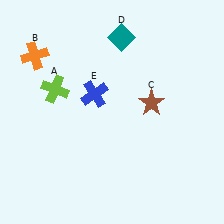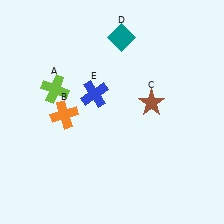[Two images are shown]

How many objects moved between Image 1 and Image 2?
1 object moved between the two images.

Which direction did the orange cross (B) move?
The orange cross (B) moved down.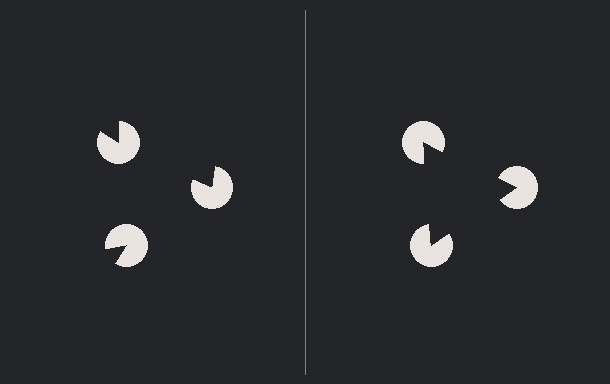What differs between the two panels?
The pac-man discs are positioned identically on both sides; only the wedge orientations differ. On the right they align to a triangle; on the left they are misaligned.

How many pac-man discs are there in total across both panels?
6 — 3 on each side.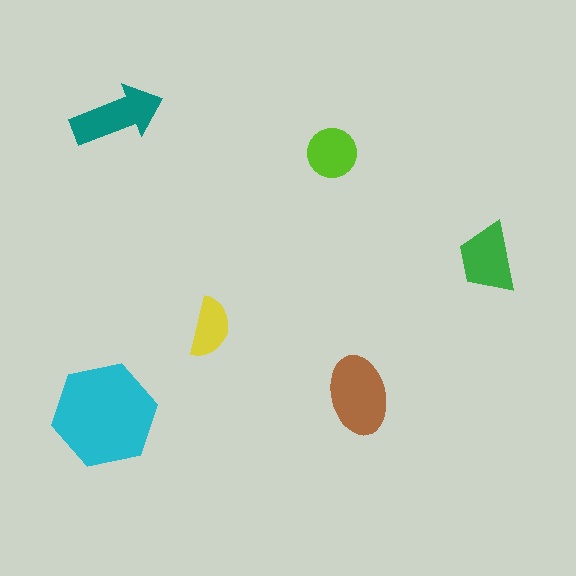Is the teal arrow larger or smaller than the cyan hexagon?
Smaller.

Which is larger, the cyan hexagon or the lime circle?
The cyan hexagon.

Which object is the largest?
The cyan hexagon.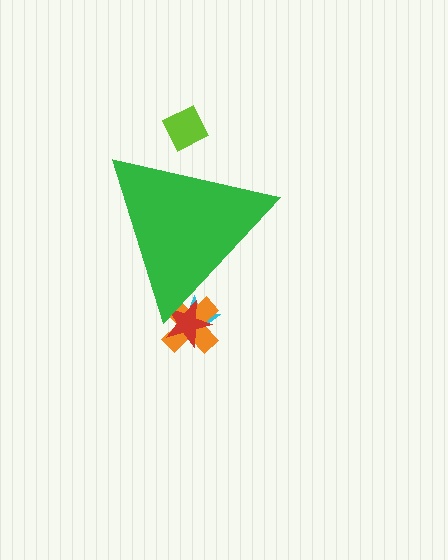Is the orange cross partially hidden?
Yes, the orange cross is partially hidden behind the green triangle.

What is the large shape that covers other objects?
A green triangle.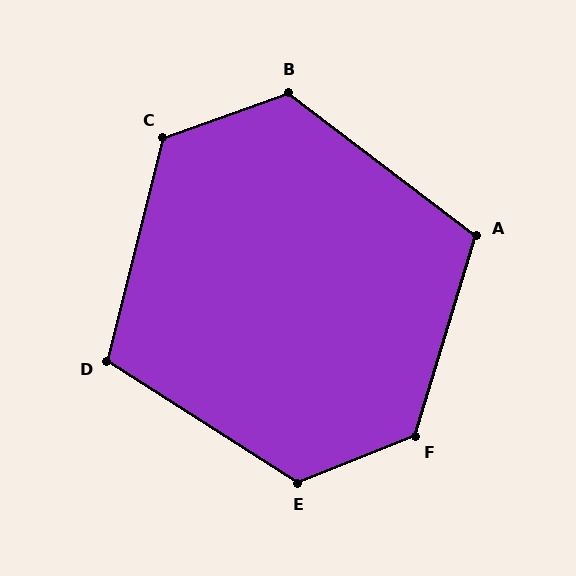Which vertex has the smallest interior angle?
D, at approximately 109 degrees.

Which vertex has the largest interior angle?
F, at approximately 129 degrees.